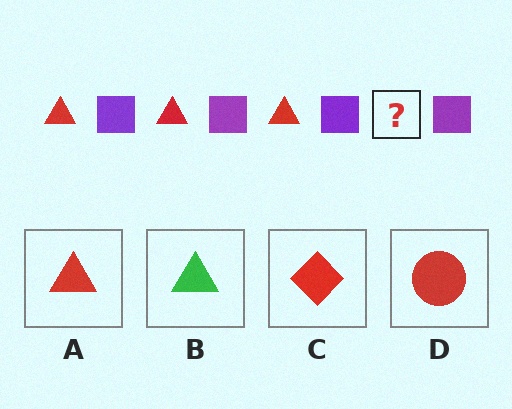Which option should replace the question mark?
Option A.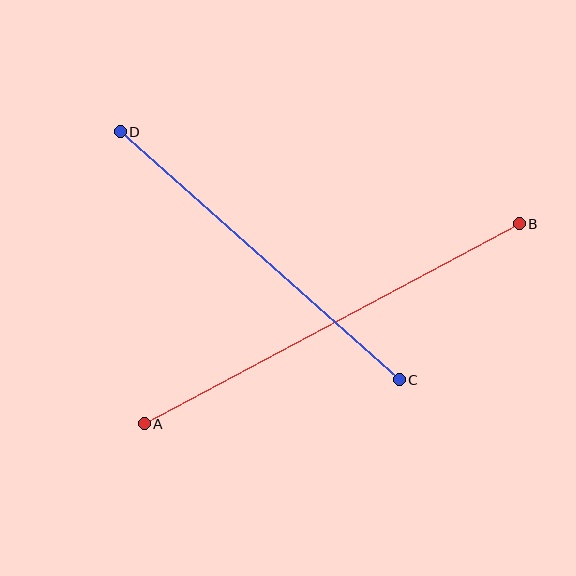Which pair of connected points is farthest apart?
Points A and B are farthest apart.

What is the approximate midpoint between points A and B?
The midpoint is at approximately (332, 324) pixels.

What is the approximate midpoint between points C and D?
The midpoint is at approximately (260, 256) pixels.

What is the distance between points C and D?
The distance is approximately 373 pixels.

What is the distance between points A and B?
The distance is approximately 425 pixels.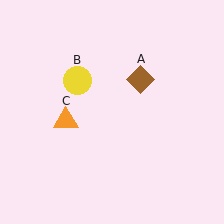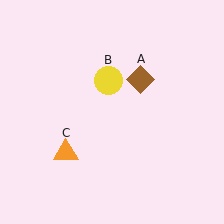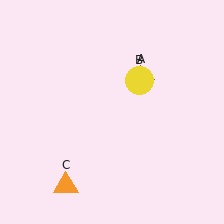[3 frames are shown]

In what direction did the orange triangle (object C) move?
The orange triangle (object C) moved down.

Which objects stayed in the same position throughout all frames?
Brown diamond (object A) remained stationary.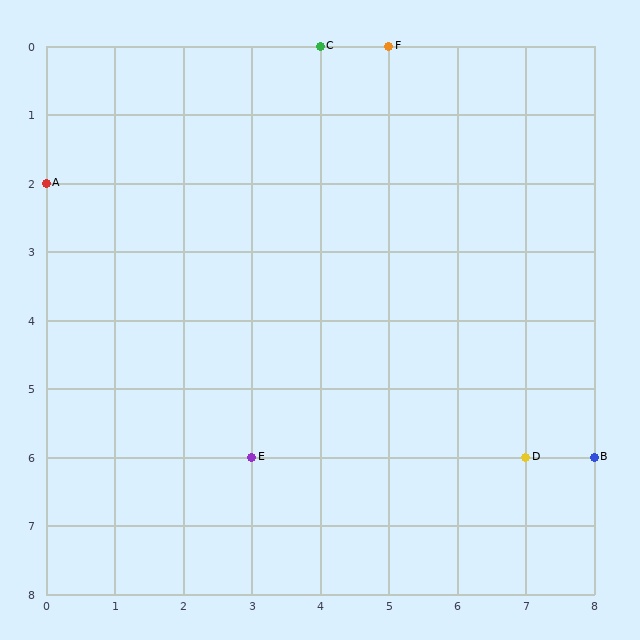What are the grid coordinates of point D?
Point D is at grid coordinates (7, 6).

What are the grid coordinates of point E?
Point E is at grid coordinates (3, 6).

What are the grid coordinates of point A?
Point A is at grid coordinates (0, 2).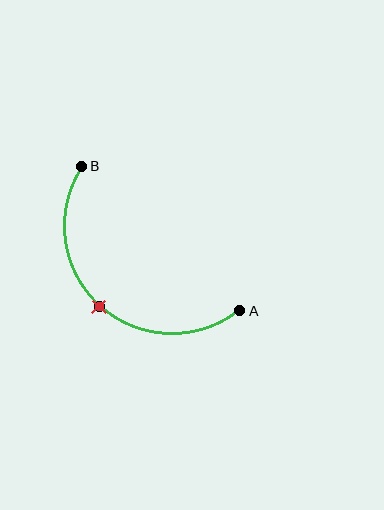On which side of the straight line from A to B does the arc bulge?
The arc bulges below and to the left of the straight line connecting A and B.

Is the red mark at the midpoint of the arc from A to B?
Yes. The red mark lies on the arc at equal arc-length from both A and B — it is the arc midpoint.